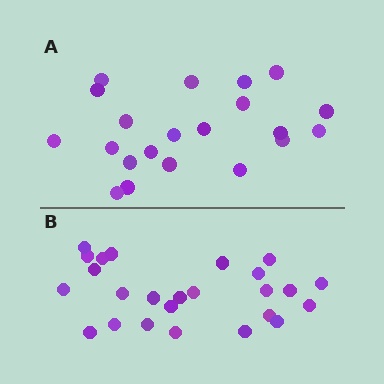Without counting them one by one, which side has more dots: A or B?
Region B (the bottom region) has more dots.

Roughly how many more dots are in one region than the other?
Region B has about 4 more dots than region A.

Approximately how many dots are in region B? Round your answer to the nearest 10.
About 20 dots. (The exact count is 25, which rounds to 20.)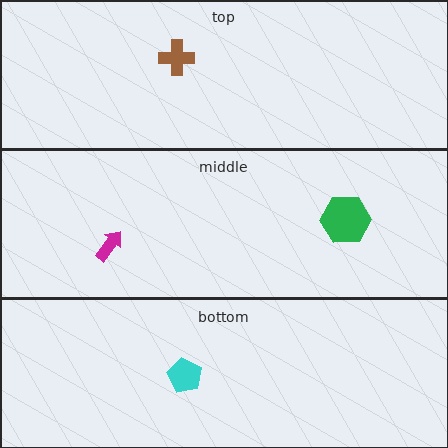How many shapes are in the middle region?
2.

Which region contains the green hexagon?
The middle region.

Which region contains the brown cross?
The top region.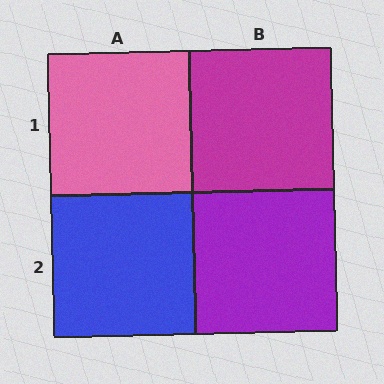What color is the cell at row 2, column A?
Blue.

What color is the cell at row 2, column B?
Purple.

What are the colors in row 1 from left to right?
Pink, magenta.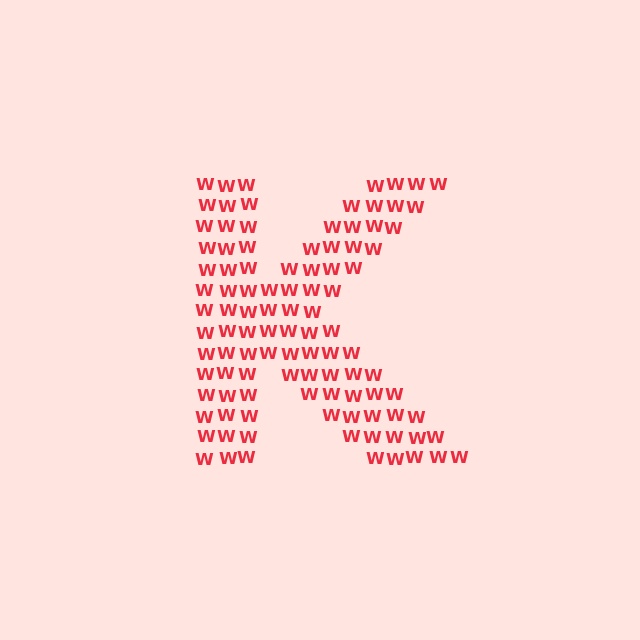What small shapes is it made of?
It is made of small letter W's.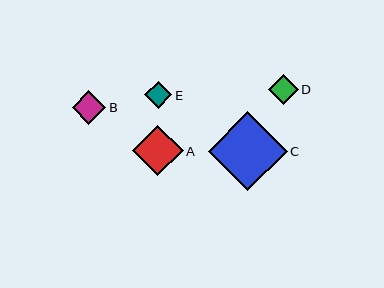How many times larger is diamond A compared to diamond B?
Diamond A is approximately 1.5 times the size of diamond B.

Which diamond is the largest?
Diamond C is the largest with a size of approximately 79 pixels.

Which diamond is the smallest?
Diamond E is the smallest with a size of approximately 27 pixels.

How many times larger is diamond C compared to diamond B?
Diamond C is approximately 2.4 times the size of diamond B.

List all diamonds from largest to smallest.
From largest to smallest: C, A, B, D, E.